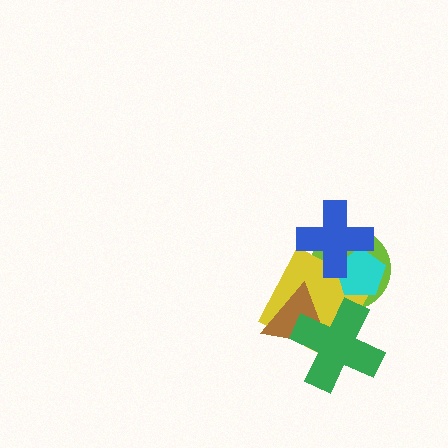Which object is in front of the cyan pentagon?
The blue cross is in front of the cyan pentagon.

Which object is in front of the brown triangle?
The green cross is in front of the brown triangle.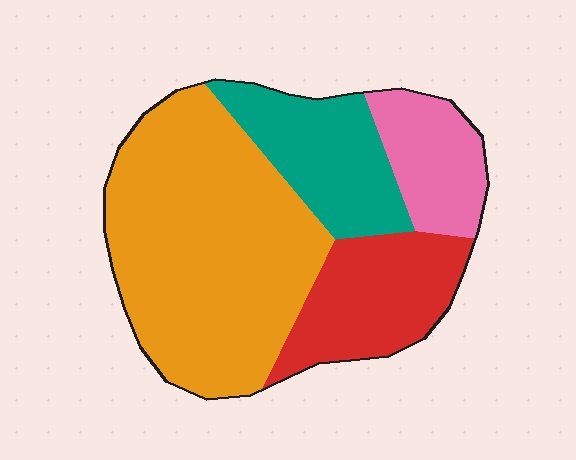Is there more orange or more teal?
Orange.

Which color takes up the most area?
Orange, at roughly 50%.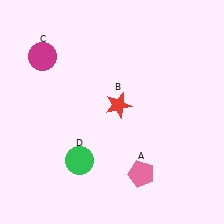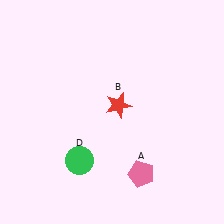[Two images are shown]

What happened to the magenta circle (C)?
The magenta circle (C) was removed in Image 2. It was in the top-left area of Image 1.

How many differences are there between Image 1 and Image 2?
There is 1 difference between the two images.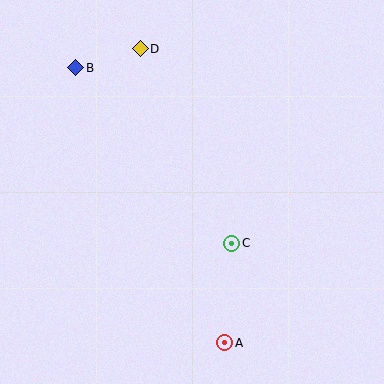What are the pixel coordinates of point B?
Point B is at (76, 68).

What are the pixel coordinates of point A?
Point A is at (225, 343).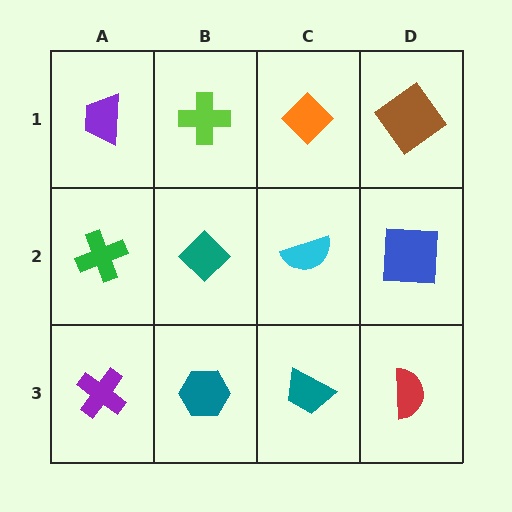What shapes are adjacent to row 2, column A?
A purple trapezoid (row 1, column A), a purple cross (row 3, column A), a teal diamond (row 2, column B).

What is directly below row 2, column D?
A red semicircle.